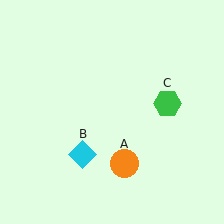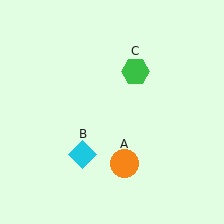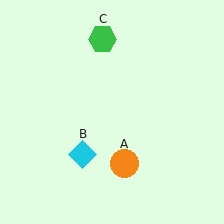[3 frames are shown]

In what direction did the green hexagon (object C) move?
The green hexagon (object C) moved up and to the left.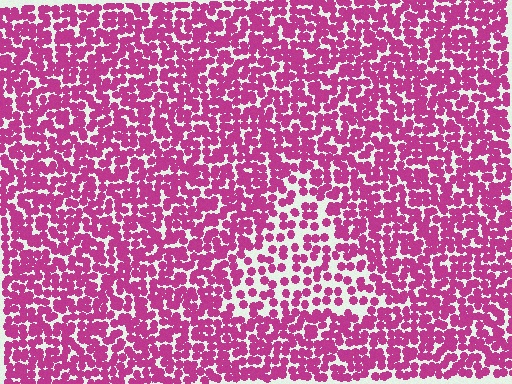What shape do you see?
I see a triangle.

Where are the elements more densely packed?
The elements are more densely packed outside the triangle boundary.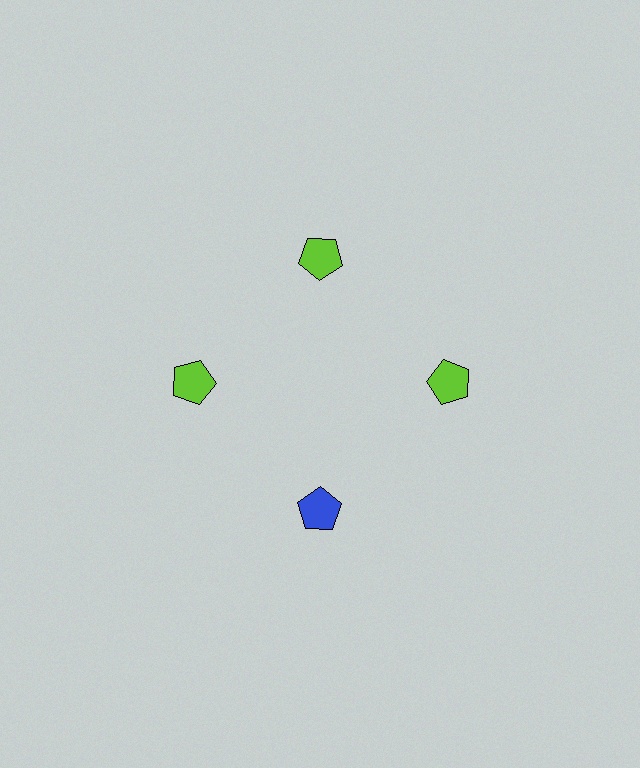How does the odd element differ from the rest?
It has a different color: blue instead of lime.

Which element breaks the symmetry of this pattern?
The blue pentagon at roughly the 6 o'clock position breaks the symmetry. All other shapes are lime pentagons.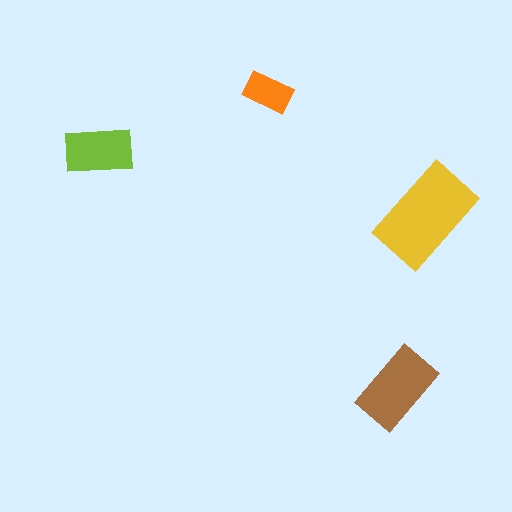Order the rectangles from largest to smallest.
the yellow one, the brown one, the lime one, the orange one.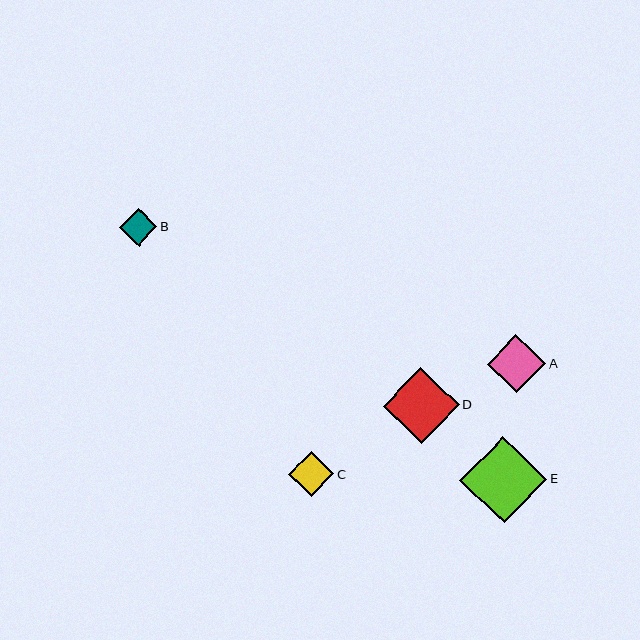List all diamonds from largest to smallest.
From largest to smallest: E, D, A, C, B.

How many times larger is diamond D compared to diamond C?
Diamond D is approximately 1.7 times the size of diamond C.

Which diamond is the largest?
Diamond E is the largest with a size of approximately 87 pixels.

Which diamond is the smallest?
Diamond B is the smallest with a size of approximately 38 pixels.